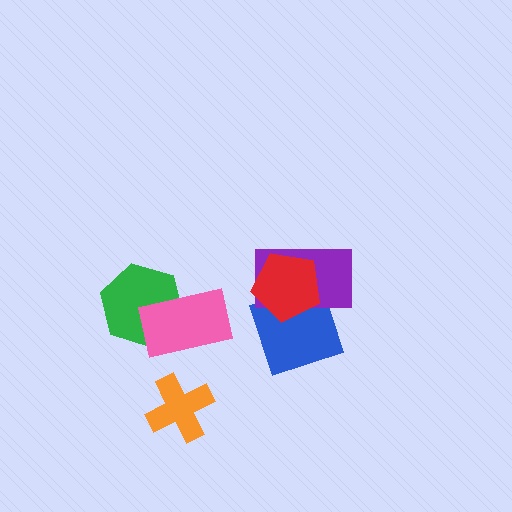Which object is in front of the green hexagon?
The pink rectangle is in front of the green hexagon.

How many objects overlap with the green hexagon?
1 object overlaps with the green hexagon.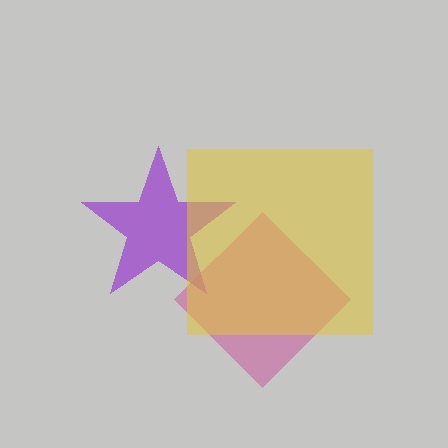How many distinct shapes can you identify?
There are 3 distinct shapes: a purple star, a magenta diamond, a yellow square.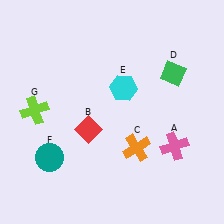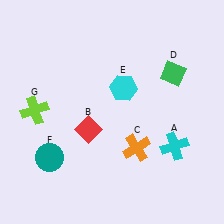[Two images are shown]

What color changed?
The cross (A) changed from pink in Image 1 to cyan in Image 2.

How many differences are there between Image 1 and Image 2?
There is 1 difference between the two images.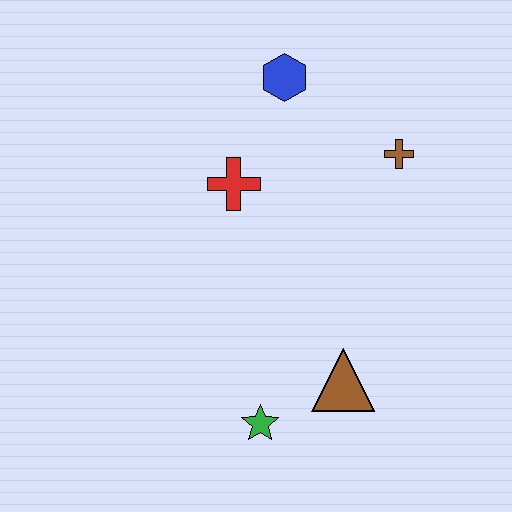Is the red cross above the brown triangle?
Yes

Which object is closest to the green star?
The brown triangle is closest to the green star.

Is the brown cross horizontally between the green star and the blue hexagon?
No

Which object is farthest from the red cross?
The green star is farthest from the red cross.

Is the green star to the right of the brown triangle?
No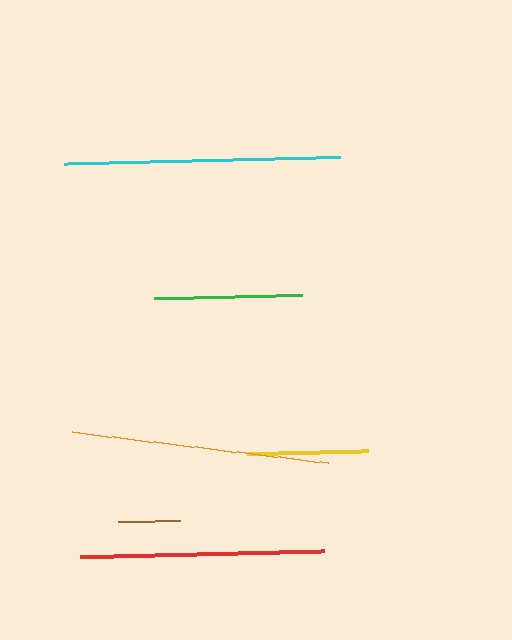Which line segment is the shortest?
The brown line is the shortest at approximately 62 pixels.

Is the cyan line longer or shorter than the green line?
The cyan line is longer than the green line.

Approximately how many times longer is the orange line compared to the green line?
The orange line is approximately 1.8 times the length of the green line.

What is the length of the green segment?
The green segment is approximately 148 pixels long.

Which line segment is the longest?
The cyan line is the longest at approximately 276 pixels.